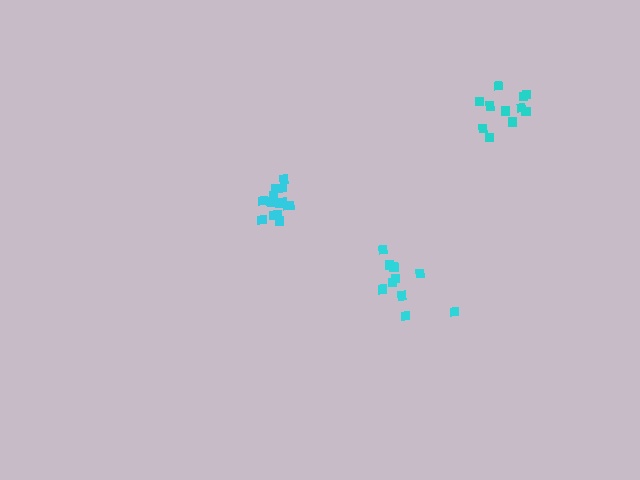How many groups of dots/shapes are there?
There are 3 groups.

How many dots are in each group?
Group 1: 11 dots, Group 2: 15 dots, Group 3: 11 dots (37 total).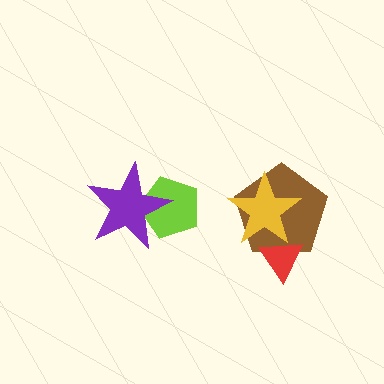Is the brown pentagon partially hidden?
Yes, it is partially covered by another shape.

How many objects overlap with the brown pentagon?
2 objects overlap with the brown pentagon.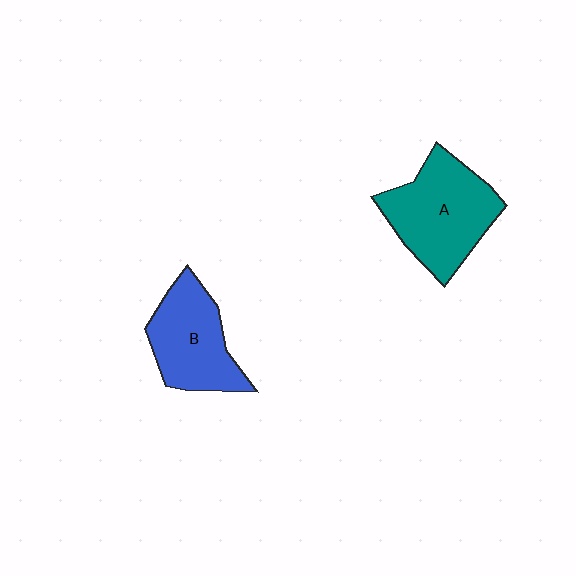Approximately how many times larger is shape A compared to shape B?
Approximately 1.2 times.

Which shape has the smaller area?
Shape B (blue).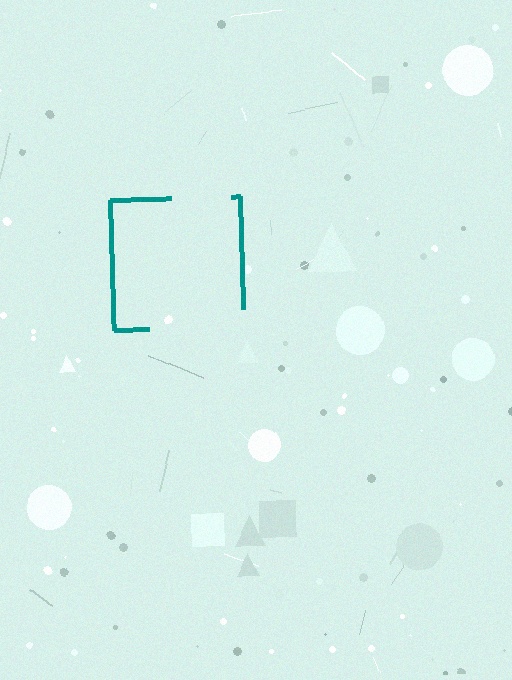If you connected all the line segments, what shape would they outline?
They would outline a square.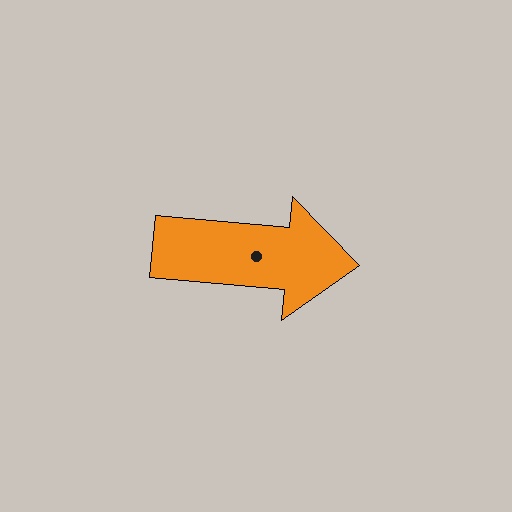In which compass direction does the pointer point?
East.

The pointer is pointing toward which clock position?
Roughly 3 o'clock.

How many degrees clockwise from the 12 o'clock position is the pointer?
Approximately 95 degrees.